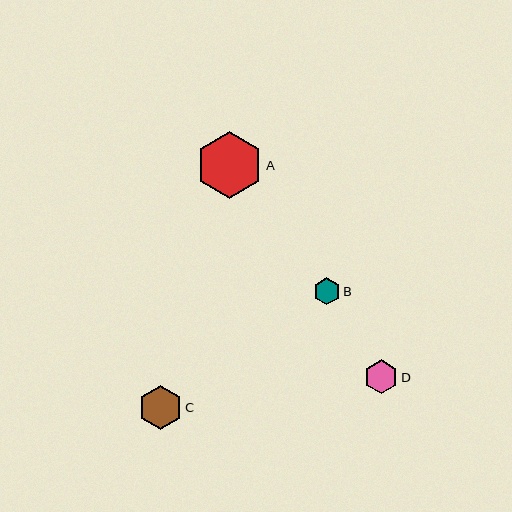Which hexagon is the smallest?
Hexagon B is the smallest with a size of approximately 27 pixels.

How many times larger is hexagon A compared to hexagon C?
Hexagon A is approximately 1.5 times the size of hexagon C.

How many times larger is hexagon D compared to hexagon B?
Hexagon D is approximately 1.2 times the size of hexagon B.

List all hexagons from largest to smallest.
From largest to smallest: A, C, D, B.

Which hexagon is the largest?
Hexagon A is the largest with a size of approximately 67 pixels.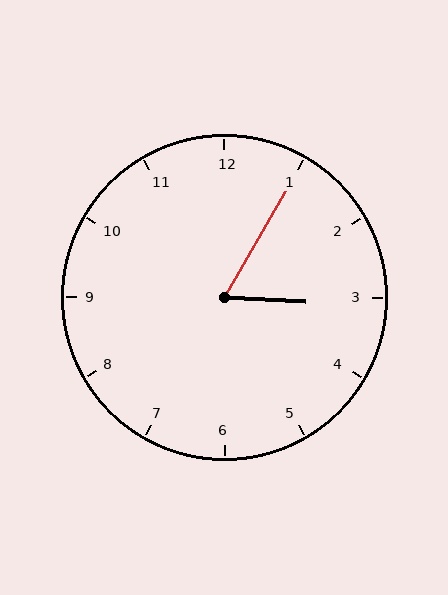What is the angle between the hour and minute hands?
Approximately 62 degrees.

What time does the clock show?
3:05.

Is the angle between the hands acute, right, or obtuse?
It is acute.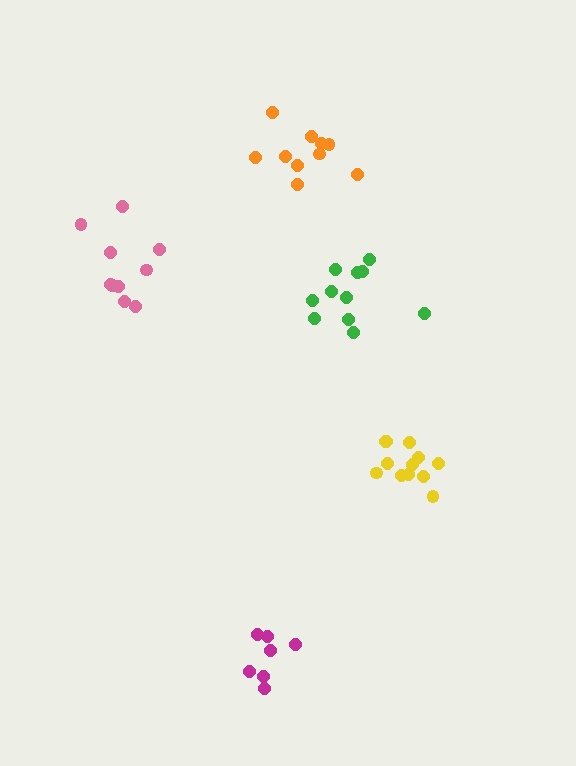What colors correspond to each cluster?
The clusters are colored: pink, magenta, yellow, green, orange.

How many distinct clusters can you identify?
There are 5 distinct clusters.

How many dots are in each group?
Group 1: 10 dots, Group 2: 7 dots, Group 3: 12 dots, Group 4: 11 dots, Group 5: 10 dots (50 total).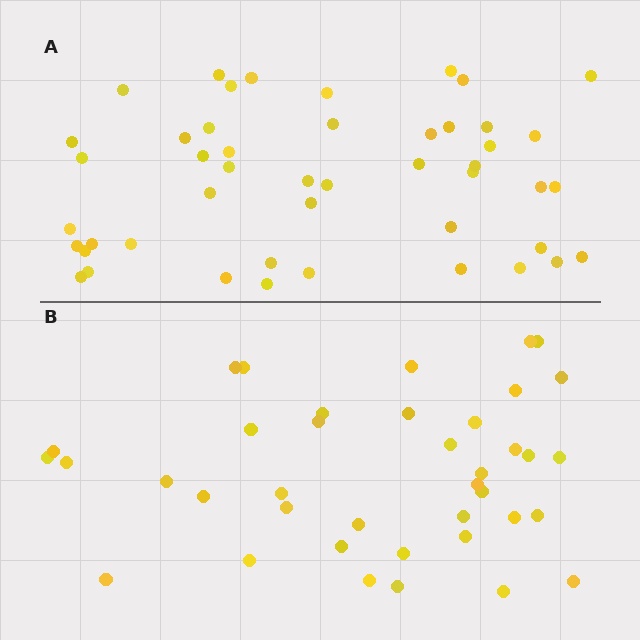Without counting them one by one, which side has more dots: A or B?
Region A (the top region) has more dots.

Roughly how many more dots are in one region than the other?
Region A has roughly 8 or so more dots than region B.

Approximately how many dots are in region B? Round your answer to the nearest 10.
About 40 dots. (The exact count is 39, which rounds to 40.)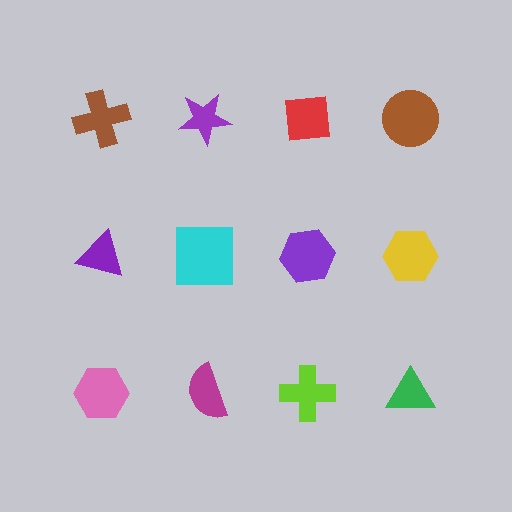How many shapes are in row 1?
4 shapes.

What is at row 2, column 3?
A purple hexagon.